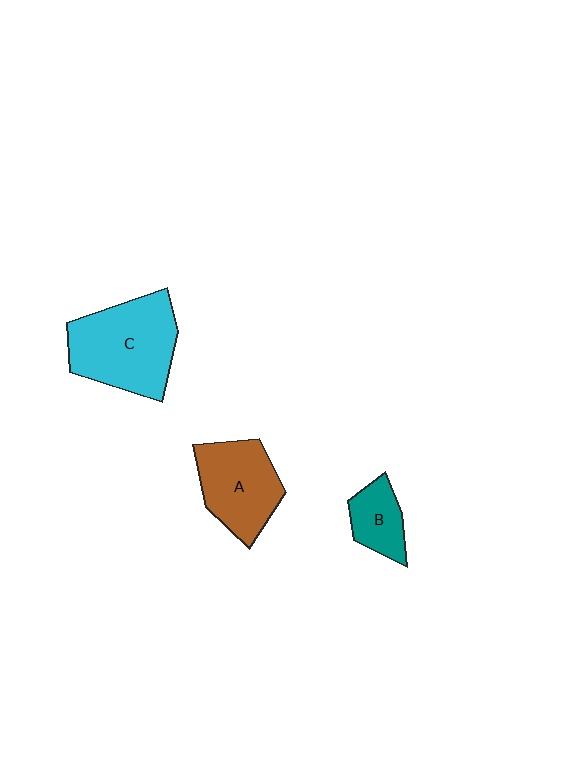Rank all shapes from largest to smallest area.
From largest to smallest: C (cyan), A (brown), B (teal).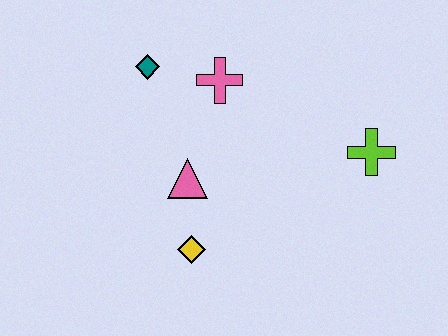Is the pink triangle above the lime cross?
No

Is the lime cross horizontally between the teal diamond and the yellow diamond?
No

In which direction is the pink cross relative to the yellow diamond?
The pink cross is above the yellow diamond.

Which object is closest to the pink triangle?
The yellow diamond is closest to the pink triangle.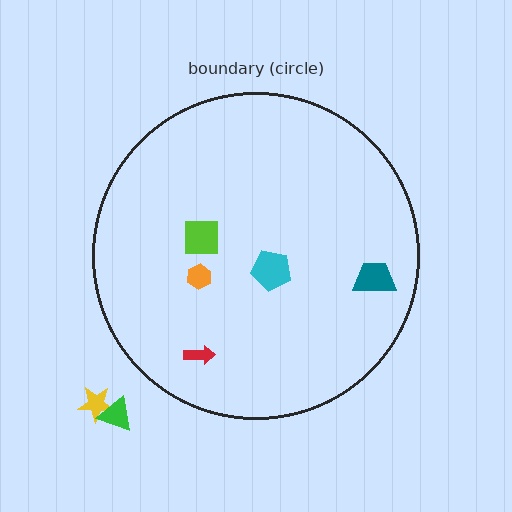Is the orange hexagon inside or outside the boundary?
Inside.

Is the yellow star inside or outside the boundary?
Outside.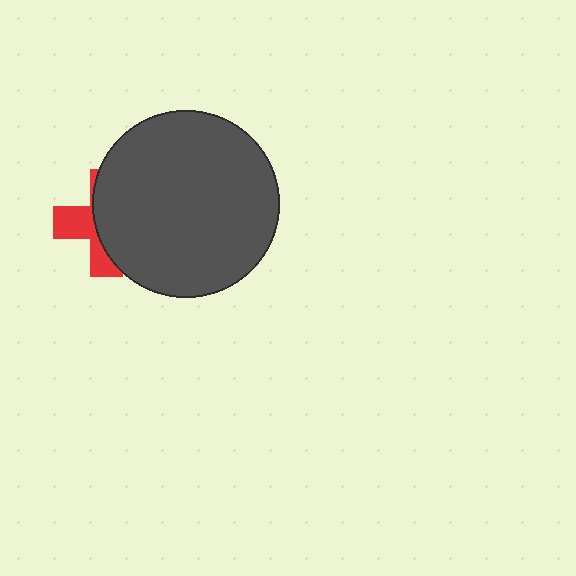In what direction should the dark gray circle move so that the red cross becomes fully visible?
The dark gray circle should move right. That is the shortest direction to clear the overlap and leave the red cross fully visible.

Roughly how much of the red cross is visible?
A small part of it is visible (roughly 38%).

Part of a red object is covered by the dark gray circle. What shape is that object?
It is a cross.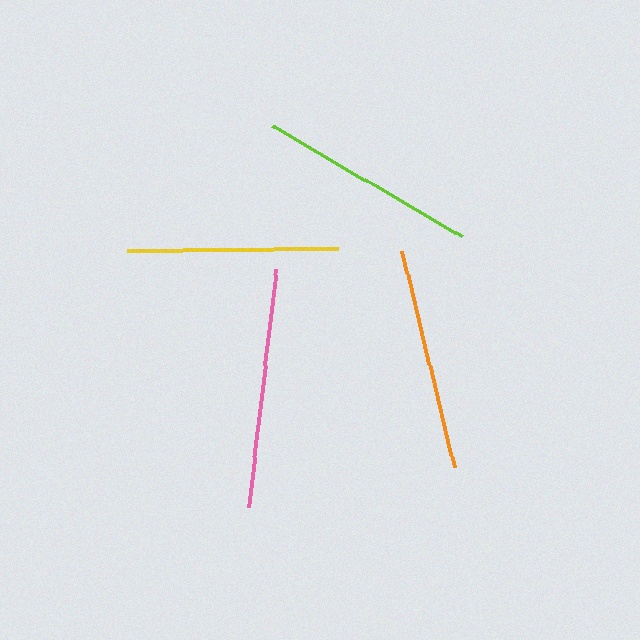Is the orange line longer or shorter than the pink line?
The pink line is longer than the orange line.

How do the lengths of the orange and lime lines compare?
The orange and lime lines are approximately the same length.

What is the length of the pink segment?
The pink segment is approximately 238 pixels long.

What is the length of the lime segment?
The lime segment is approximately 219 pixels long.